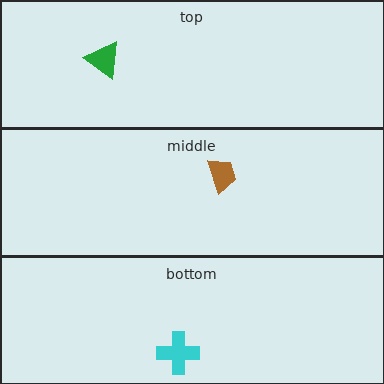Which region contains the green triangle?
The top region.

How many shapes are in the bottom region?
1.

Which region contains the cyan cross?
The bottom region.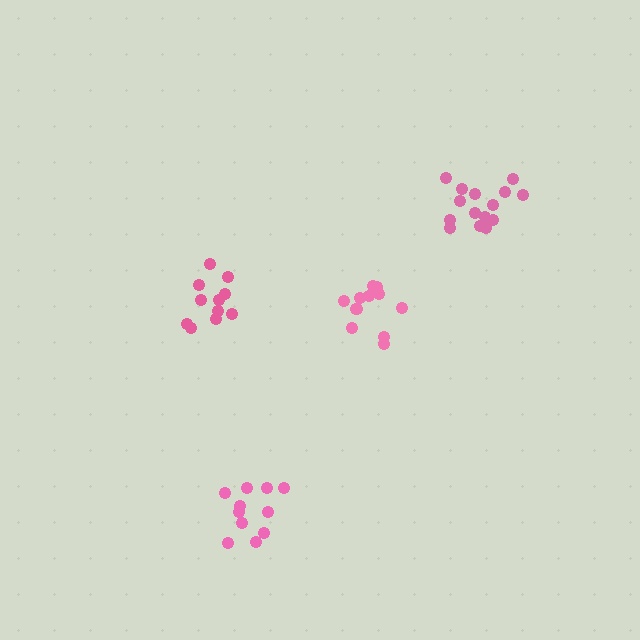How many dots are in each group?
Group 1: 11 dots, Group 2: 15 dots, Group 3: 11 dots, Group 4: 11 dots (48 total).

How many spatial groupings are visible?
There are 4 spatial groupings.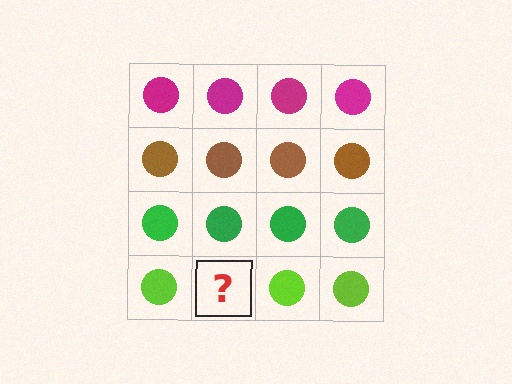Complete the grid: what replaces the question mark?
The question mark should be replaced with a lime circle.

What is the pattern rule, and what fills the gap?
The rule is that each row has a consistent color. The gap should be filled with a lime circle.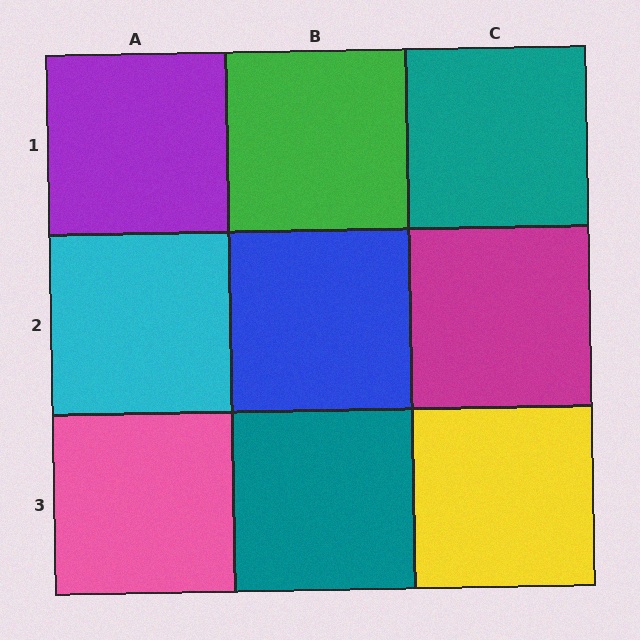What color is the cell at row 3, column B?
Teal.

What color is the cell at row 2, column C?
Magenta.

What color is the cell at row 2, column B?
Blue.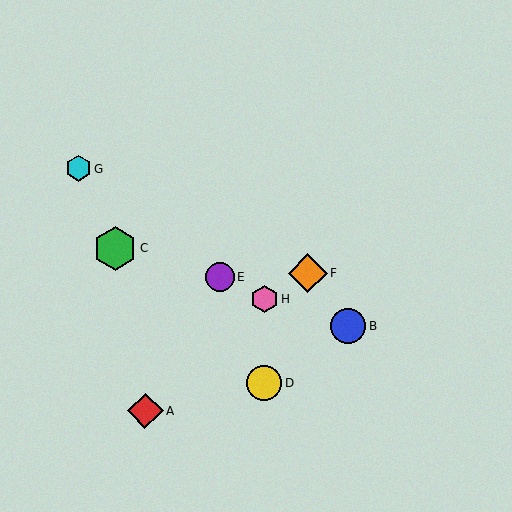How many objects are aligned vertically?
2 objects (D, H) are aligned vertically.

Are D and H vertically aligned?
Yes, both are at x≈264.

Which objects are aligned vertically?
Objects D, H are aligned vertically.